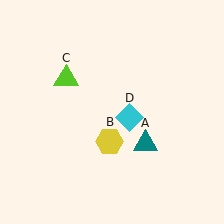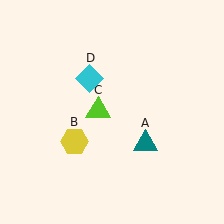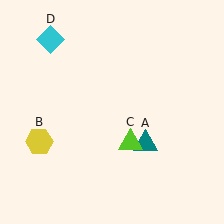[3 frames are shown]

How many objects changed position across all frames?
3 objects changed position: yellow hexagon (object B), lime triangle (object C), cyan diamond (object D).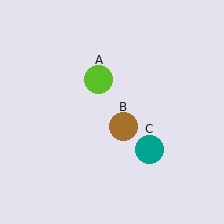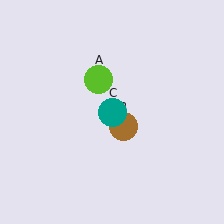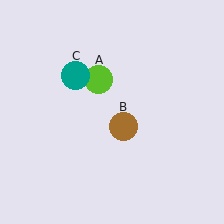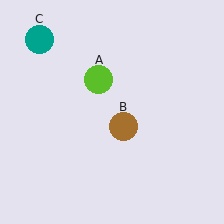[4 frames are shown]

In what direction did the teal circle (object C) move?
The teal circle (object C) moved up and to the left.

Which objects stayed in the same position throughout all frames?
Lime circle (object A) and brown circle (object B) remained stationary.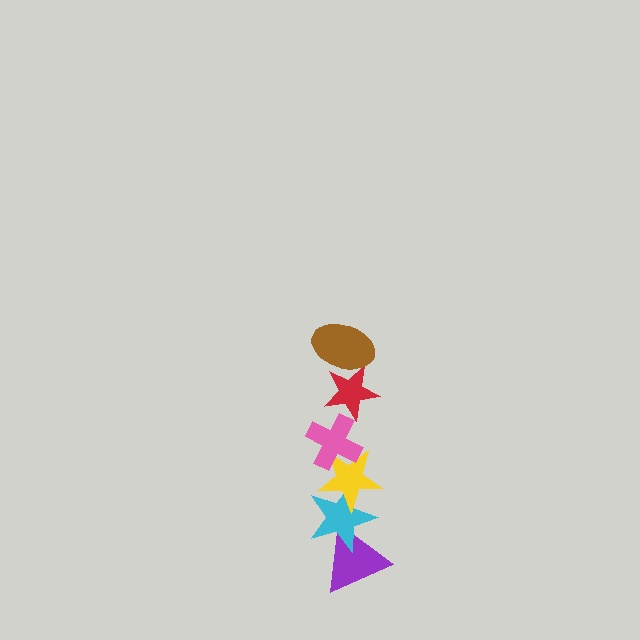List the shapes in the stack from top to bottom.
From top to bottom: the brown ellipse, the red star, the pink cross, the yellow star, the cyan star, the purple triangle.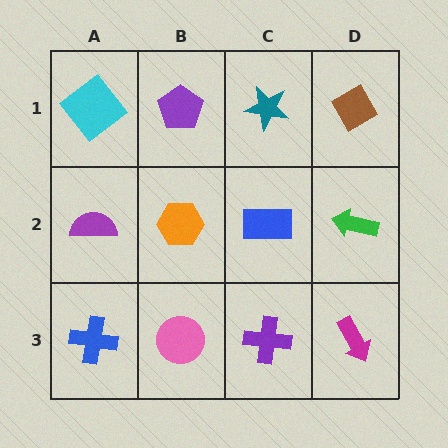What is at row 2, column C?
A blue rectangle.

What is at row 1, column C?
A teal star.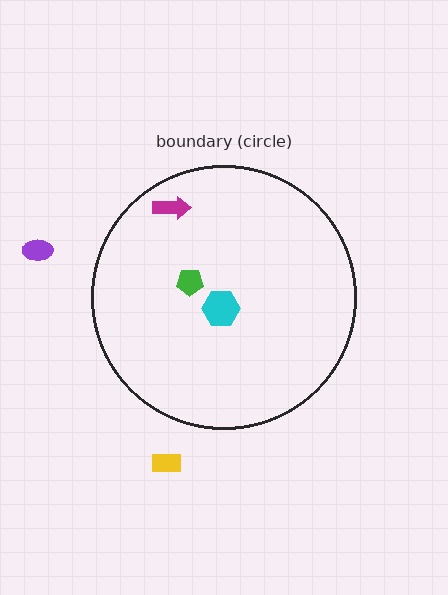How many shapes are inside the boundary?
3 inside, 2 outside.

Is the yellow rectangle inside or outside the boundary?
Outside.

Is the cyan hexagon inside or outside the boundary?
Inside.